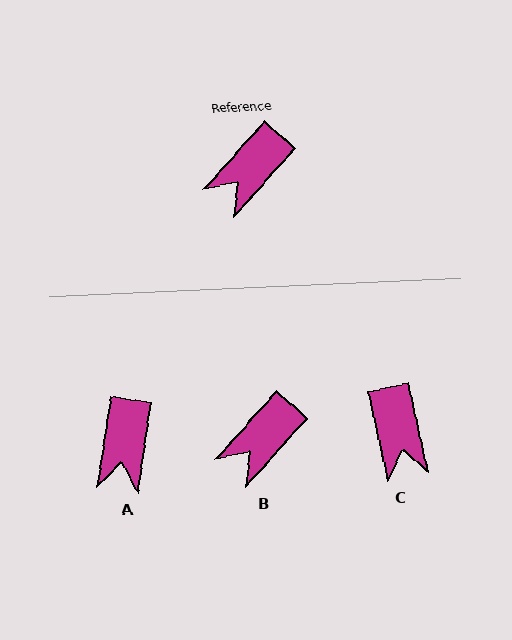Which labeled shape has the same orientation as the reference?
B.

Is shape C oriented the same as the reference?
No, it is off by about 55 degrees.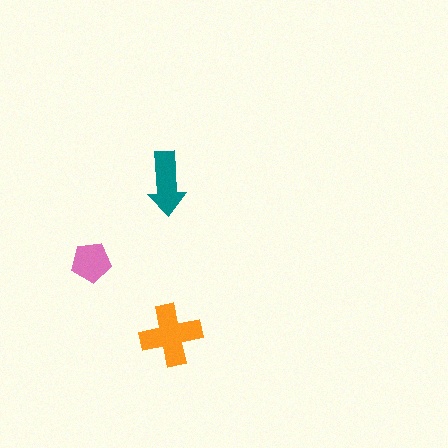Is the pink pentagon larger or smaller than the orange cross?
Smaller.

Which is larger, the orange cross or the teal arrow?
The orange cross.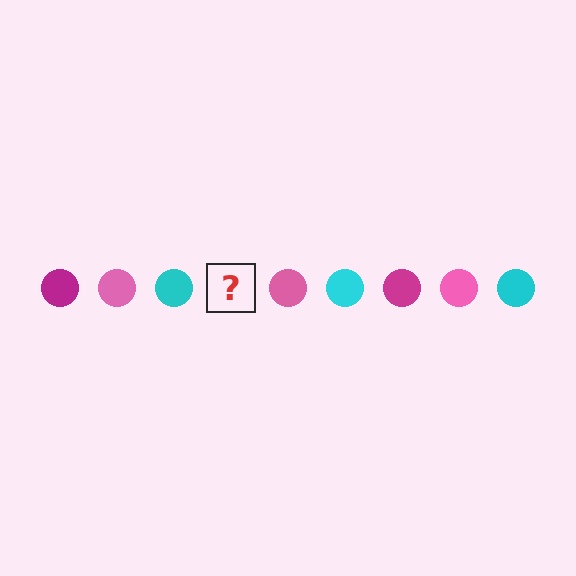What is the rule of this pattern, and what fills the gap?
The rule is that the pattern cycles through magenta, pink, cyan circles. The gap should be filled with a magenta circle.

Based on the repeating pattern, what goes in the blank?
The blank should be a magenta circle.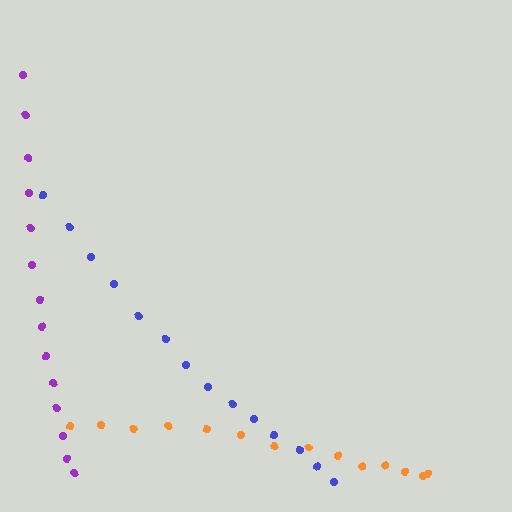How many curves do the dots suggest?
There are 3 distinct paths.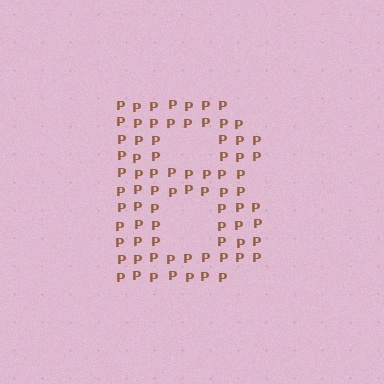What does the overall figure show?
The overall figure shows the letter B.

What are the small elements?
The small elements are letter P's.